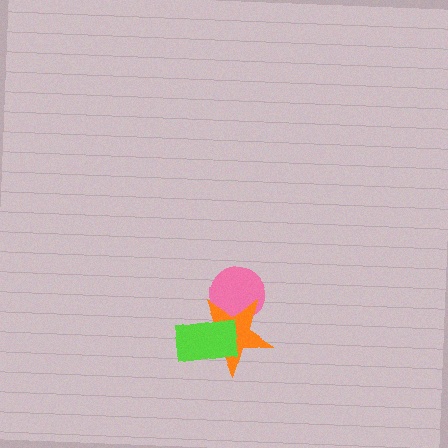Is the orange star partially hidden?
Yes, it is partially covered by another shape.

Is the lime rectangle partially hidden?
No, no other shape covers it.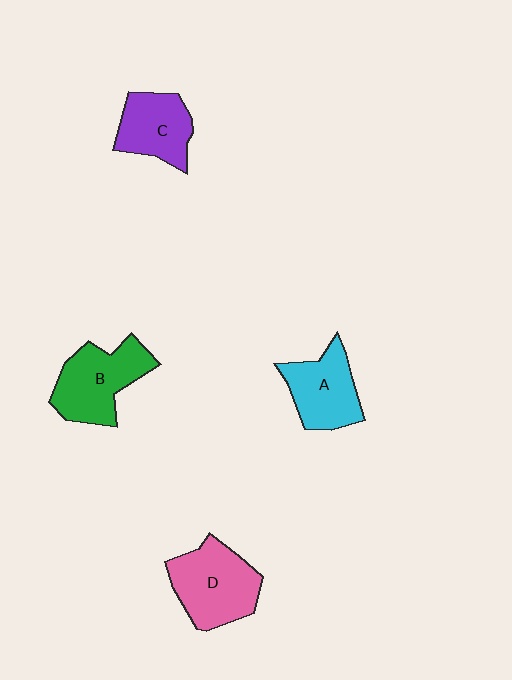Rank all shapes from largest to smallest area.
From largest to smallest: D (pink), B (green), A (cyan), C (purple).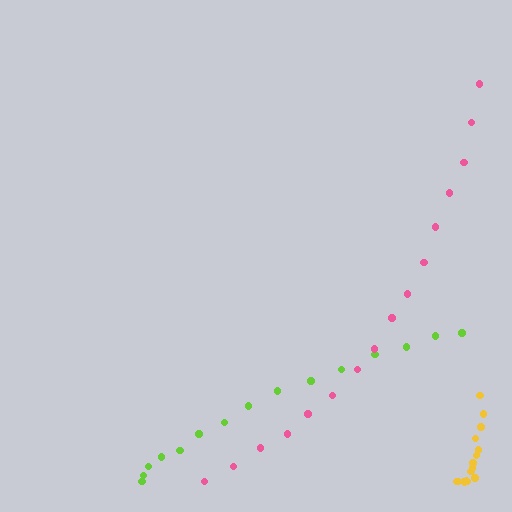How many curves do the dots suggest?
There are 3 distinct paths.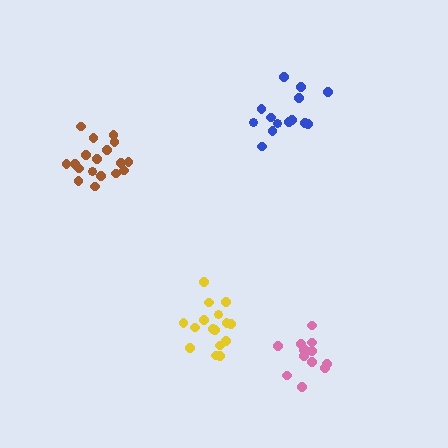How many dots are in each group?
Group 1: 13 dots, Group 2: 14 dots, Group 3: 16 dots, Group 4: 18 dots (61 total).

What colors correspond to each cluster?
The clusters are colored: pink, blue, yellow, brown.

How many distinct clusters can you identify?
There are 4 distinct clusters.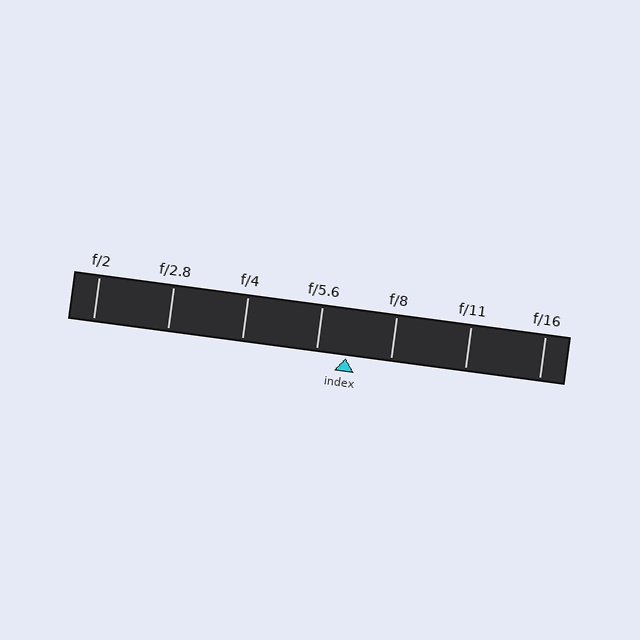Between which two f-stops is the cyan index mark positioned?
The index mark is between f/5.6 and f/8.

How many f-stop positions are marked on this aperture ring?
There are 7 f-stop positions marked.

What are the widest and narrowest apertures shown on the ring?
The widest aperture shown is f/2 and the narrowest is f/16.